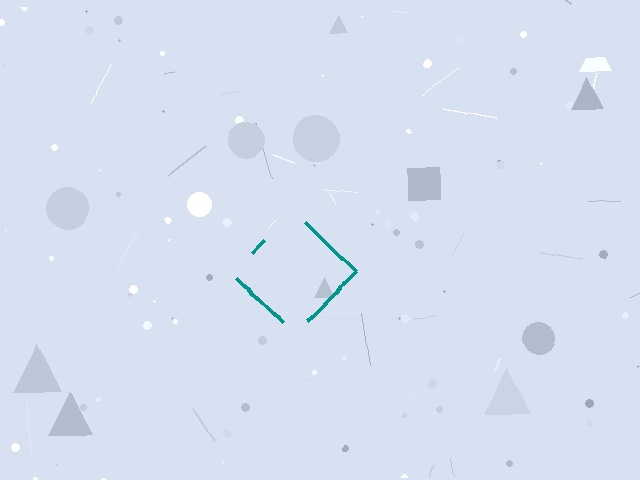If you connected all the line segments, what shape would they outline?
They would outline a diamond.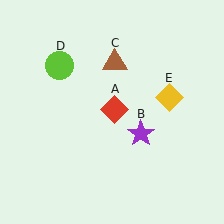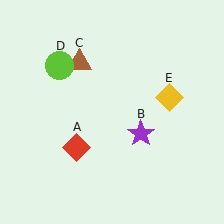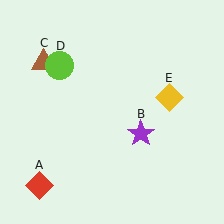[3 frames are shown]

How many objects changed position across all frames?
2 objects changed position: red diamond (object A), brown triangle (object C).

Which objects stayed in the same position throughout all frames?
Purple star (object B) and lime circle (object D) and yellow diamond (object E) remained stationary.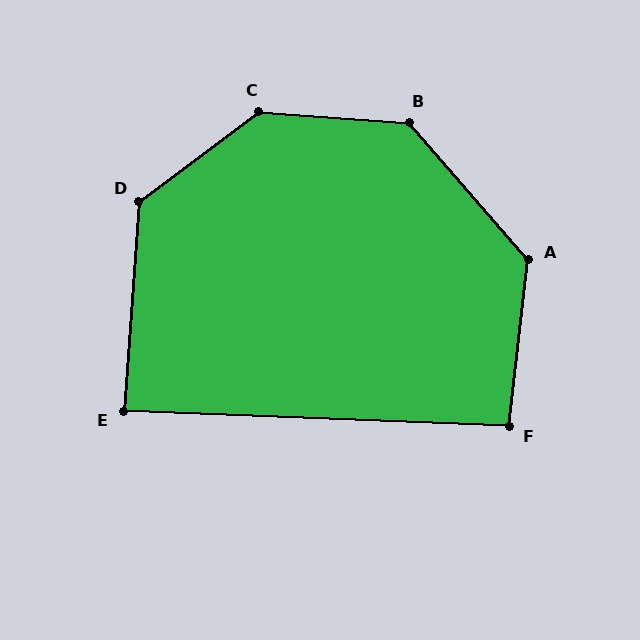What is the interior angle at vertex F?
Approximately 94 degrees (approximately right).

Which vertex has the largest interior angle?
C, at approximately 139 degrees.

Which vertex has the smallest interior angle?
E, at approximately 88 degrees.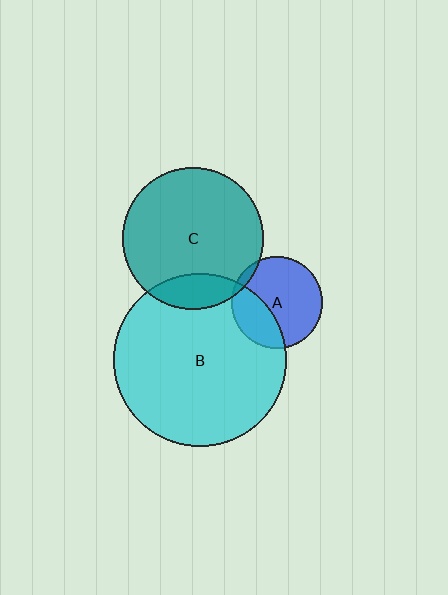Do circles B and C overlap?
Yes.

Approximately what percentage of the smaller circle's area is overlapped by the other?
Approximately 15%.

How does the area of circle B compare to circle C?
Approximately 1.5 times.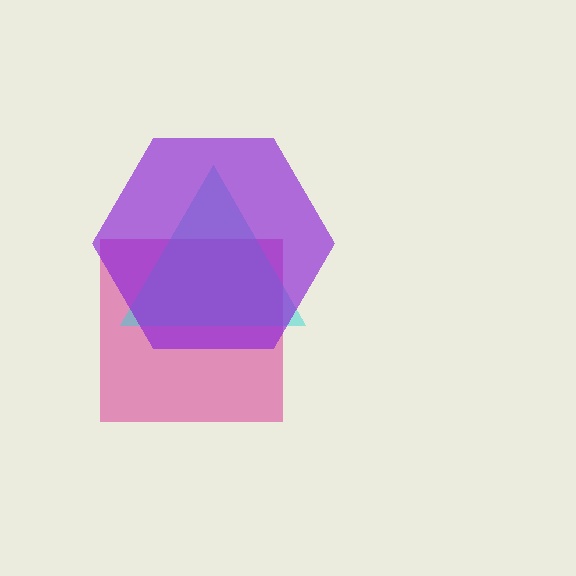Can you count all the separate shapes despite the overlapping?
Yes, there are 3 separate shapes.